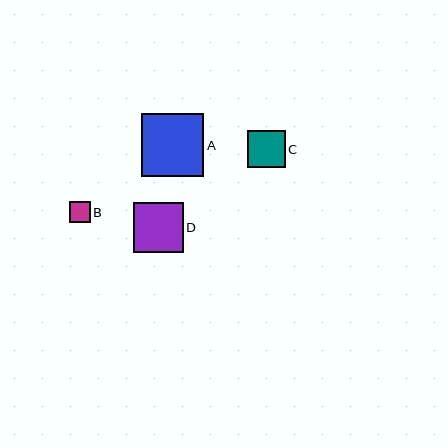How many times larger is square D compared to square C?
Square D is approximately 1.3 times the size of square C.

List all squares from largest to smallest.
From largest to smallest: A, D, C, B.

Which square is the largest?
Square A is the largest with a size of approximately 62 pixels.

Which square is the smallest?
Square B is the smallest with a size of approximately 21 pixels.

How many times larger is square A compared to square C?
Square A is approximately 1.7 times the size of square C.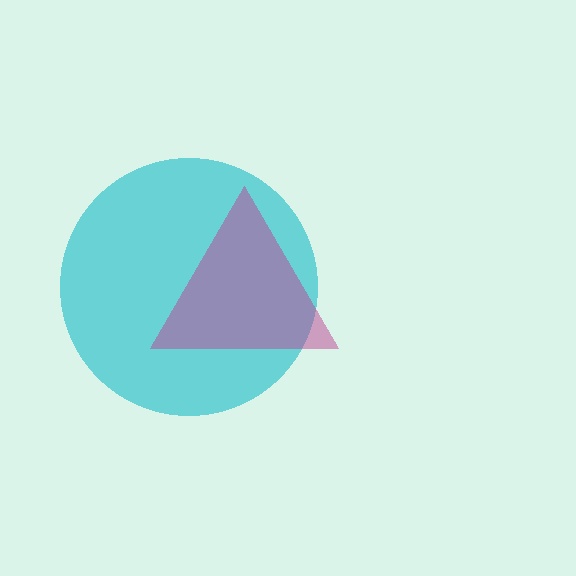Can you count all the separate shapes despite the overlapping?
Yes, there are 2 separate shapes.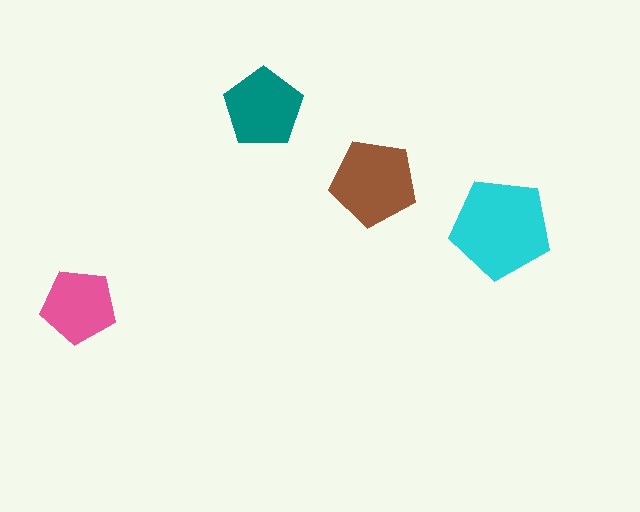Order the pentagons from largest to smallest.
the cyan one, the brown one, the teal one, the pink one.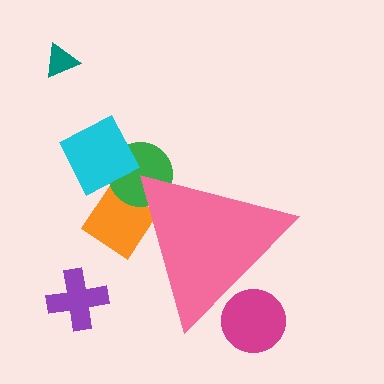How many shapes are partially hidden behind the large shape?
3 shapes are partially hidden.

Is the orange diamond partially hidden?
Yes, the orange diamond is partially hidden behind the pink triangle.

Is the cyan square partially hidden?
No, the cyan square is fully visible.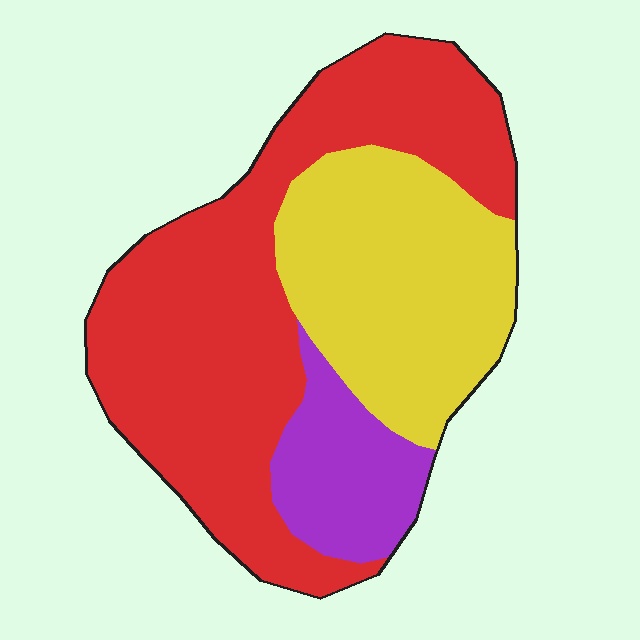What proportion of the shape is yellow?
Yellow covers 32% of the shape.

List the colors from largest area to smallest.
From largest to smallest: red, yellow, purple.